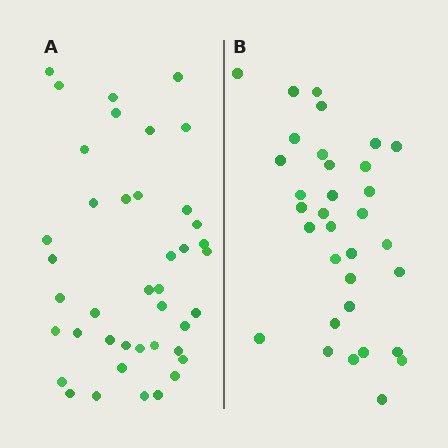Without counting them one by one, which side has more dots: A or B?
Region A (the left region) has more dots.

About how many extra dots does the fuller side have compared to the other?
Region A has roughly 8 or so more dots than region B.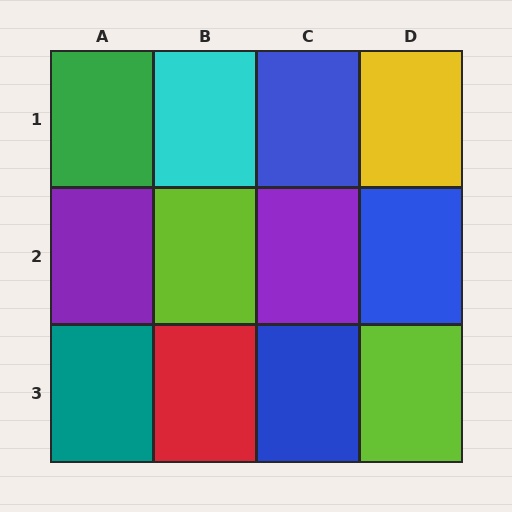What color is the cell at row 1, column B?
Cyan.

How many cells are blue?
3 cells are blue.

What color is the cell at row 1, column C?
Blue.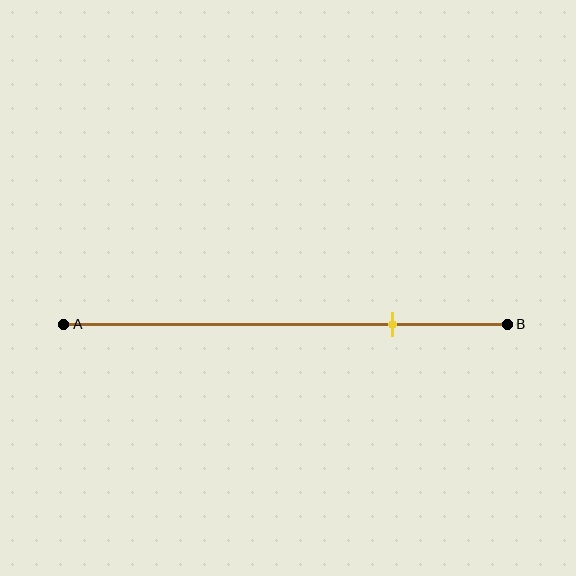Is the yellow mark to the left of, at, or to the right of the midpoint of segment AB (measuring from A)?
The yellow mark is to the right of the midpoint of segment AB.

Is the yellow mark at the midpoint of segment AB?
No, the mark is at about 75% from A, not at the 50% midpoint.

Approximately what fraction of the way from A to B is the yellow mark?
The yellow mark is approximately 75% of the way from A to B.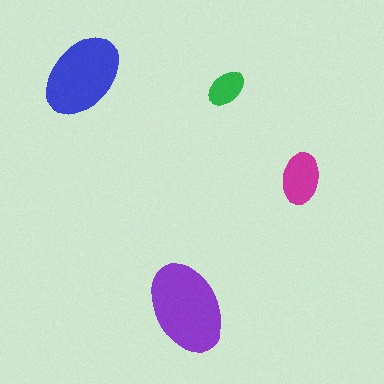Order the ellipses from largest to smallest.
the purple one, the blue one, the magenta one, the green one.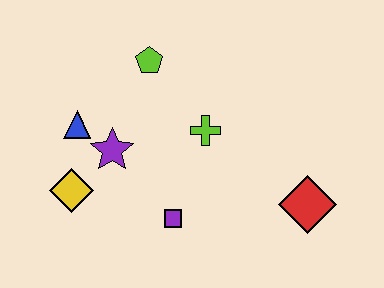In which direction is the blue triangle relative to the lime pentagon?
The blue triangle is to the left of the lime pentagon.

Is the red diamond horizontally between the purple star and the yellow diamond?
No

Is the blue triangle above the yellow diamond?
Yes